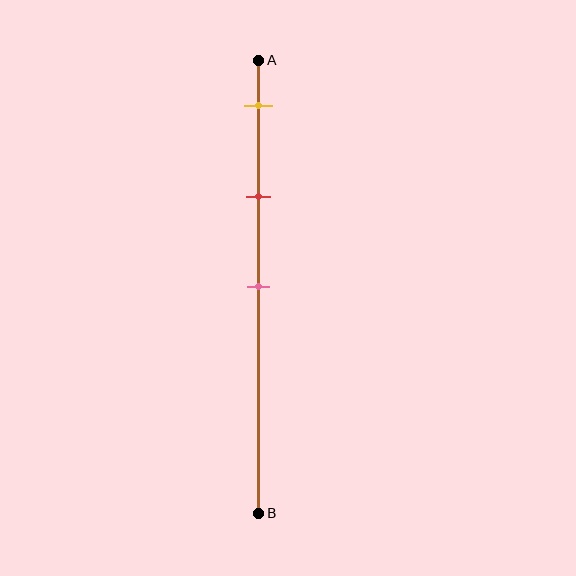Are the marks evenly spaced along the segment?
Yes, the marks are approximately evenly spaced.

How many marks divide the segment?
There are 3 marks dividing the segment.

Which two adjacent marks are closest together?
The yellow and red marks are the closest adjacent pair.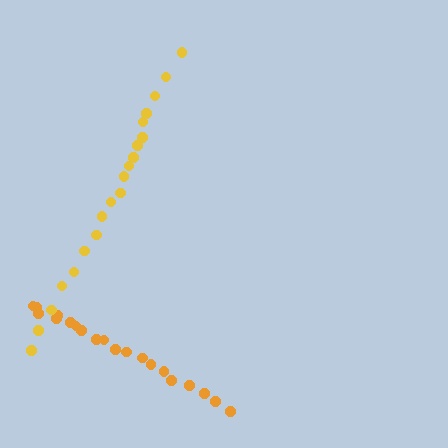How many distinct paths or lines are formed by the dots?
There are 2 distinct paths.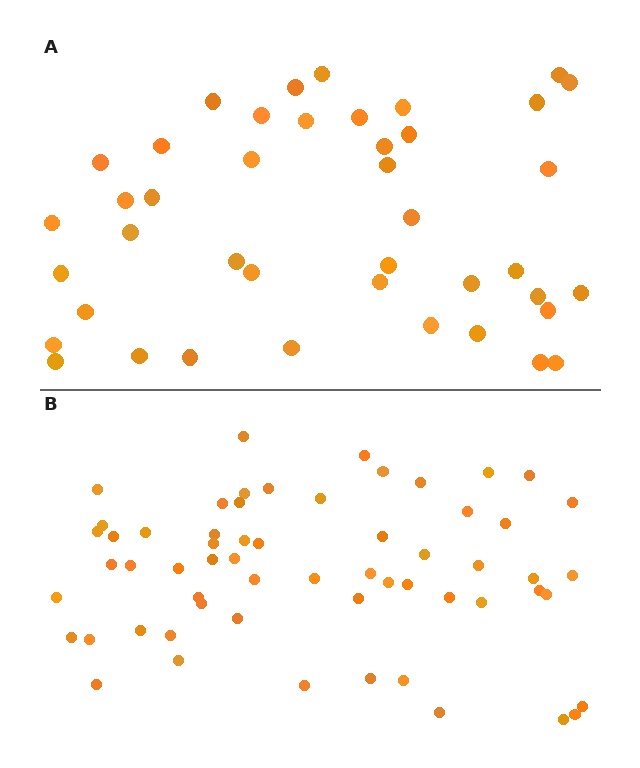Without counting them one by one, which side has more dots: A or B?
Region B (the bottom region) has more dots.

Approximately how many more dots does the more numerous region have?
Region B has approximately 20 more dots than region A.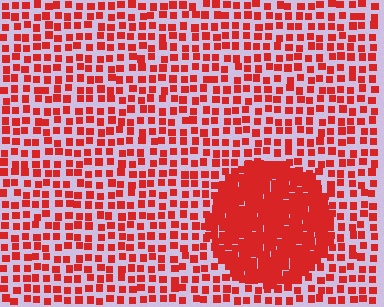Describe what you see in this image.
The image contains small red elements arranged at two different densities. A circle-shaped region is visible where the elements are more densely packed than the surrounding area.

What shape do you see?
I see a circle.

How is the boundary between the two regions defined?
The boundary is defined by a change in element density (approximately 2.7x ratio). All elements are the same color, size, and shape.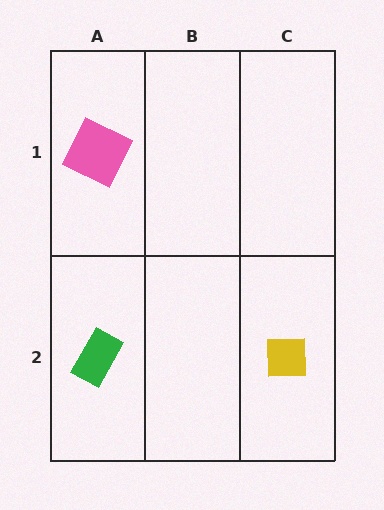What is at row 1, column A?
A pink square.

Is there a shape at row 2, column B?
No, that cell is empty.